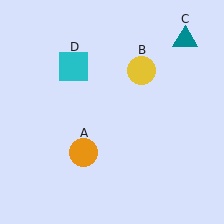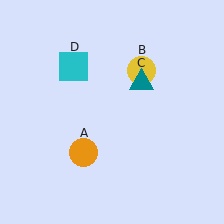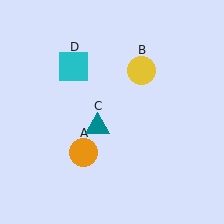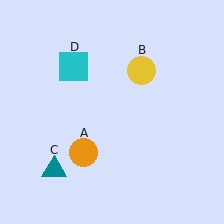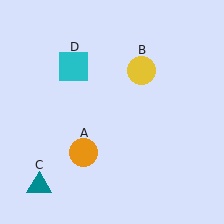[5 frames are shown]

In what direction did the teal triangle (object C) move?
The teal triangle (object C) moved down and to the left.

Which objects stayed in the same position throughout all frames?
Orange circle (object A) and yellow circle (object B) and cyan square (object D) remained stationary.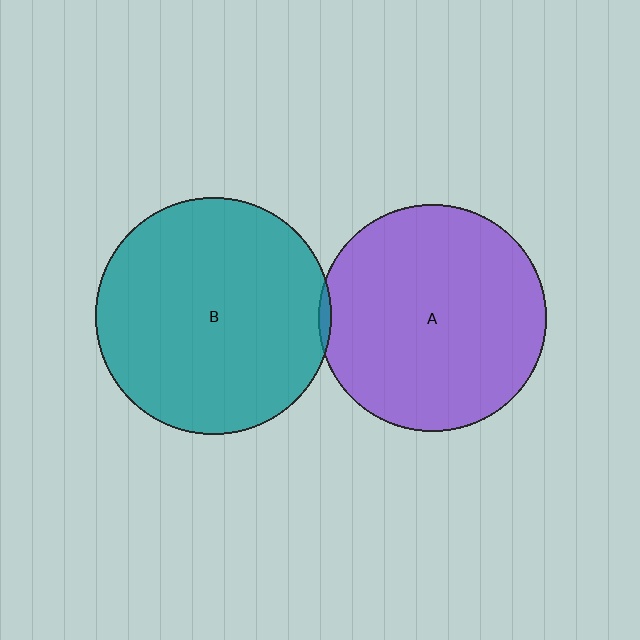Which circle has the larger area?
Circle B (teal).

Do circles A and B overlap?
Yes.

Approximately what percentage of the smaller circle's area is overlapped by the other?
Approximately 5%.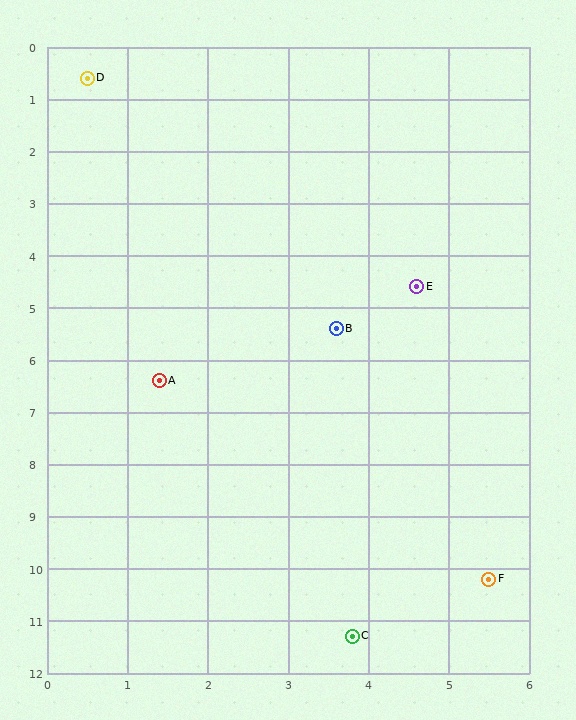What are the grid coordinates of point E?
Point E is at approximately (4.6, 4.6).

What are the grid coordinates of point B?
Point B is at approximately (3.6, 5.4).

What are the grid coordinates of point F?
Point F is at approximately (5.5, 10.2).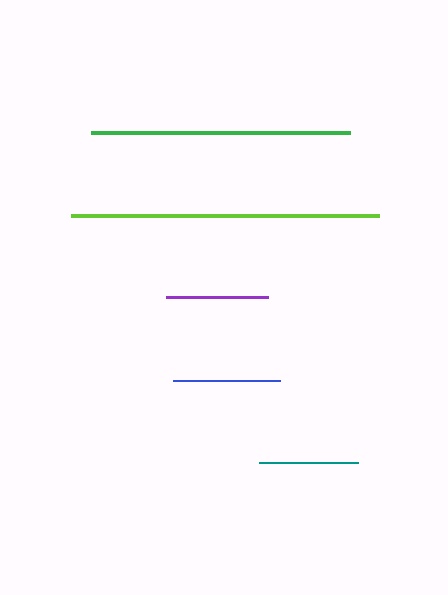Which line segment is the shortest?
The teal line is the shortest at approximately 99 pixels.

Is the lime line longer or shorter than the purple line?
The lime line is longer than the purple line.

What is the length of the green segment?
The green segment is approximately 259 pixels long.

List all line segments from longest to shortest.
From longest to shortest: lime, green, blue, purple, teal.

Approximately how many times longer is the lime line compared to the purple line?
The lime line is approximately 3.0 times the length of the purple line.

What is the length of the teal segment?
The teal segment is approximately 99 pixels long.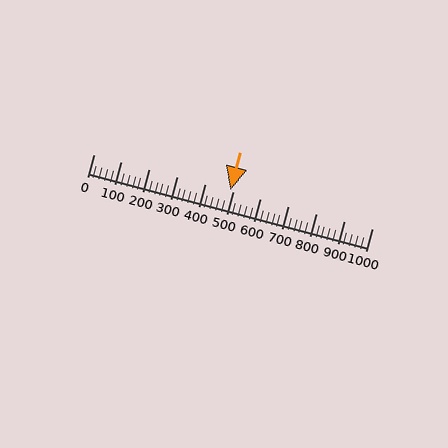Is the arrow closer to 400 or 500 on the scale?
The arrow is closer to 500.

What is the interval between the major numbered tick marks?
The major tick marks are spaced 100 units apart.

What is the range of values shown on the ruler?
The ruler shows values from 0 to 1000.